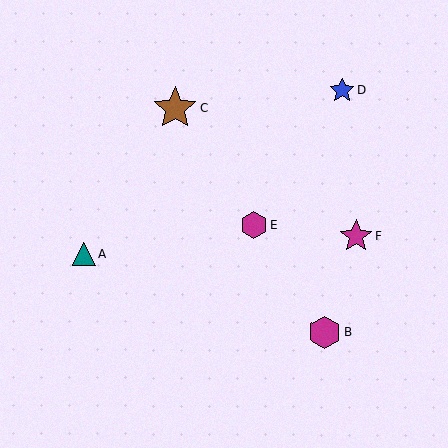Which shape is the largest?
The brown star (labeled C) is the largest.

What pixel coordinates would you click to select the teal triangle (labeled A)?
Click at (83, 254) to select the teal triangle A.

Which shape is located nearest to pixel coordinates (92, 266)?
The teal triangle (labeled A) at (83, 254) is nearest to that location.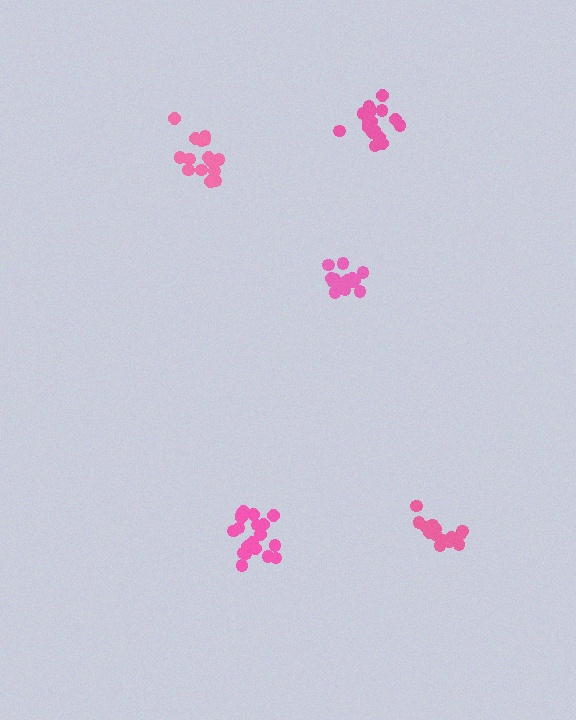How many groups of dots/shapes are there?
There are 5 groups.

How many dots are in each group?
Group 1: 19 dots, Group 2: 18 dots, Group 3: 18 dots, Group 4: 15 dots, Group 5: 15 dots (85 total).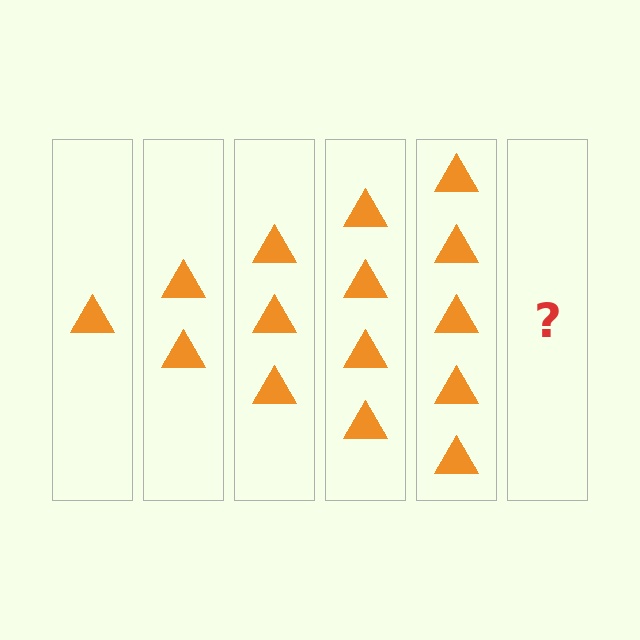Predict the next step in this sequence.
The next step is 6 triangles.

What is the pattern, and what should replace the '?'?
The pattern is that each step adds one more triangle. The '?' should be 6 triangles.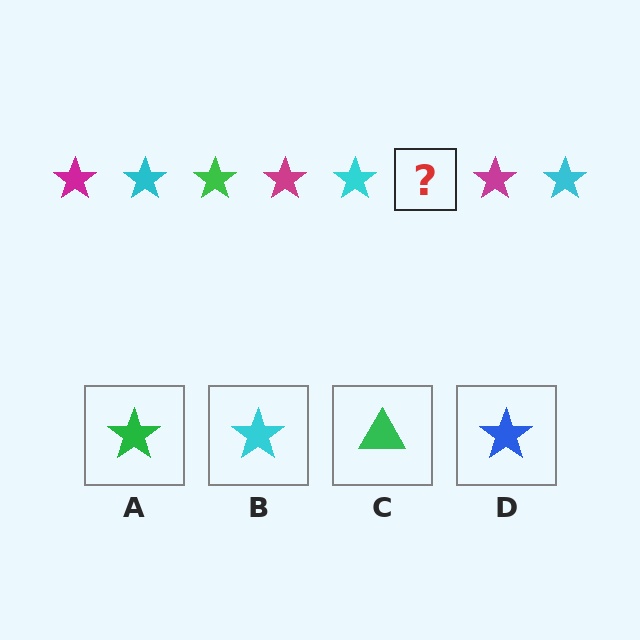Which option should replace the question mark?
Option A.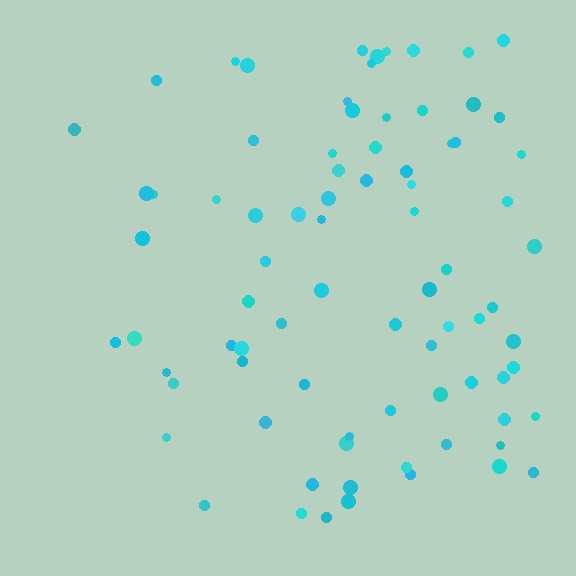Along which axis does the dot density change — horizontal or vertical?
Horizontal.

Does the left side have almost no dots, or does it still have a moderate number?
Still a moderate number, just noticeably fewer than the right.